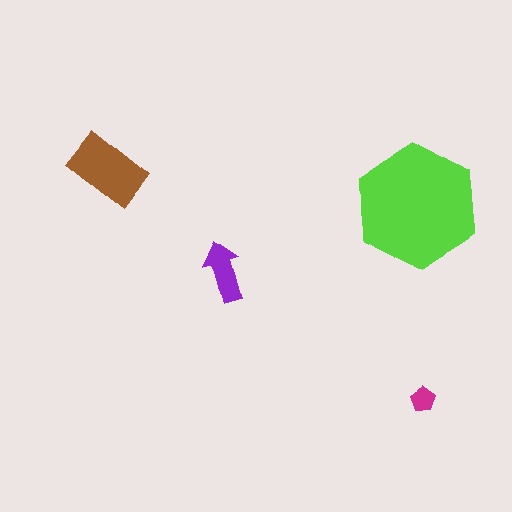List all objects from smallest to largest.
The magenta pentagon, the purple arrow, the brown rectangle, the lime hexagon.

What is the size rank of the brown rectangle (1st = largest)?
2nd.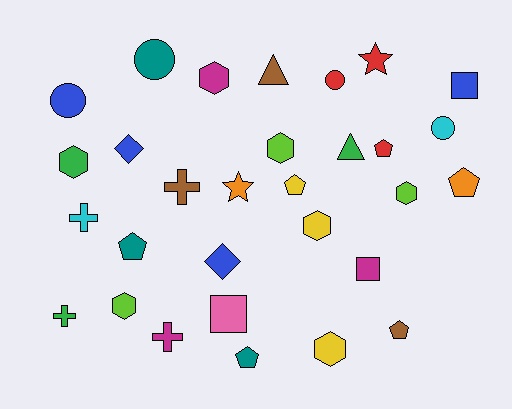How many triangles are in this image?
There are 2 triangles.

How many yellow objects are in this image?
There are 3 yellow objects.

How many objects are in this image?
There are 30 objects.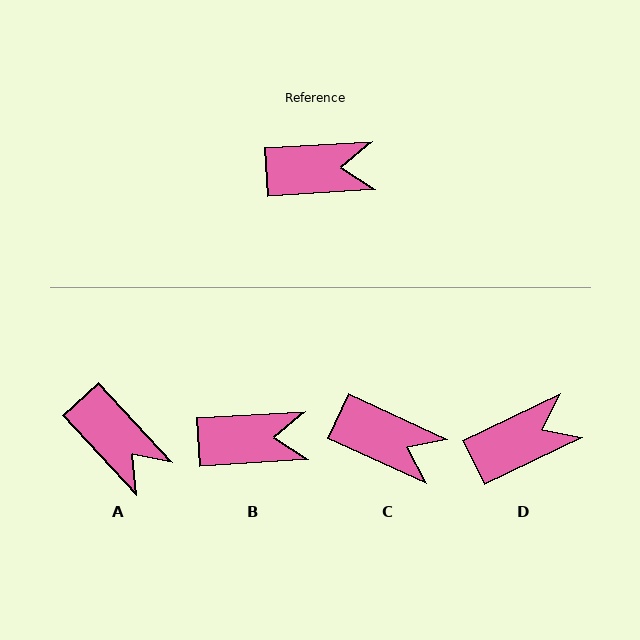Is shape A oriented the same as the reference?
No, it is off by about 51 degrees.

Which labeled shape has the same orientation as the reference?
B.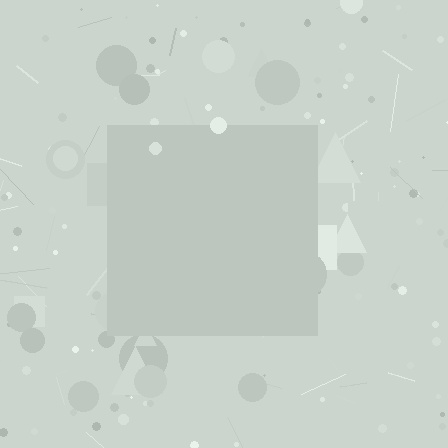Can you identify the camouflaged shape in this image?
The camouflaged shape is a square.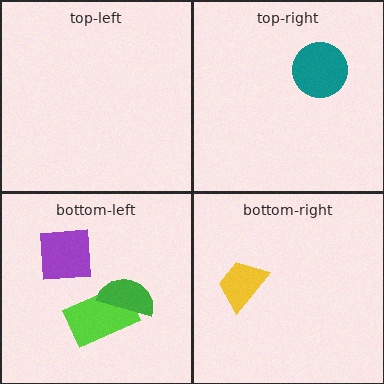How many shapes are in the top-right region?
1.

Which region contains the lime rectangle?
The bottom-left region.